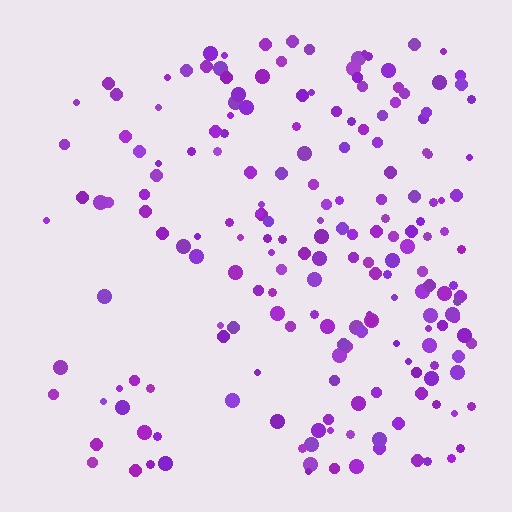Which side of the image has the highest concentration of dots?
The right.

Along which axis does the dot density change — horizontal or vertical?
Horizontal.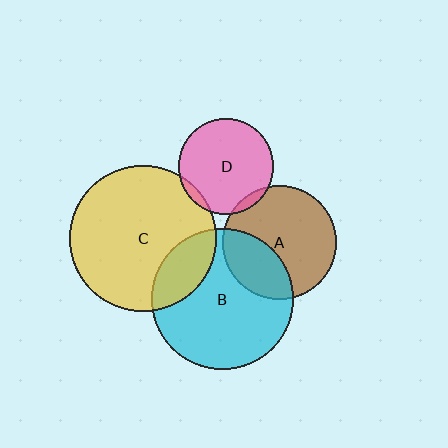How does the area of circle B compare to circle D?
Approximately 2.2 times.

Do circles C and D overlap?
Yes.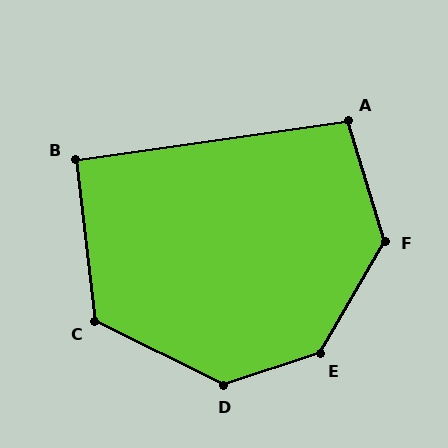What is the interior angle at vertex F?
Approximately 133 degrees (obtuse).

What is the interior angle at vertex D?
Approximately 135 degrees (obtuse).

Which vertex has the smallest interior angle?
B, at approximately 91 degrees.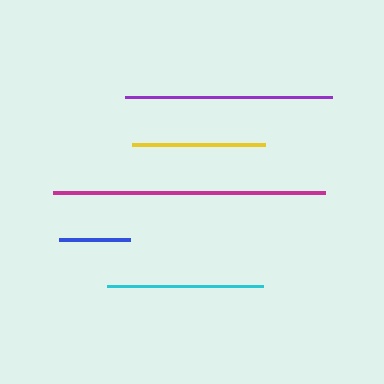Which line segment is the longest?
The magenta line is the longest at approximately 272 pixels.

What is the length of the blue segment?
The blue segment is approximately 71 pixels long.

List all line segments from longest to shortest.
From longest to shortest: magenta, purple, cyan, yellow, blue.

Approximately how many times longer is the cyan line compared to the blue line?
The cyan line is approximately 2.2 times the length of the blue line.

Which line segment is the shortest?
The blue line is the shortest at approximately 71 pixels.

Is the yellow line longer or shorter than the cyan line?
The cyan line is longer than the yellow line.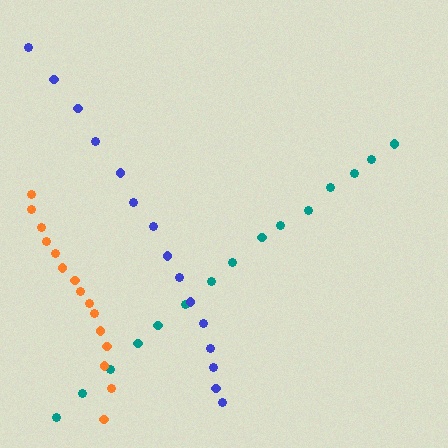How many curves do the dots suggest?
There are 3 distinct paths.